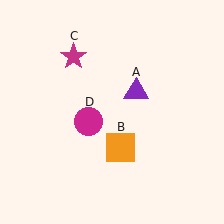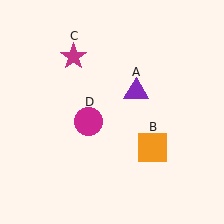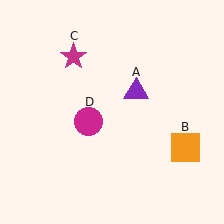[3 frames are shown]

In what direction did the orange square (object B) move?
The orange square (object B) moved right.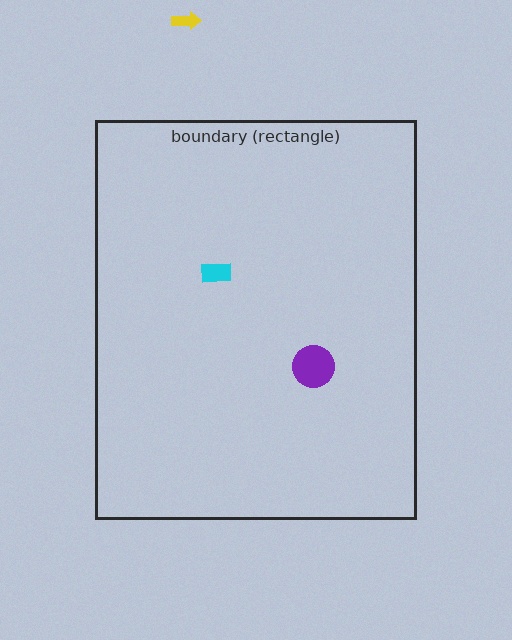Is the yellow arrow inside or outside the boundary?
Outside.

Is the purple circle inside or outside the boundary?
Inside.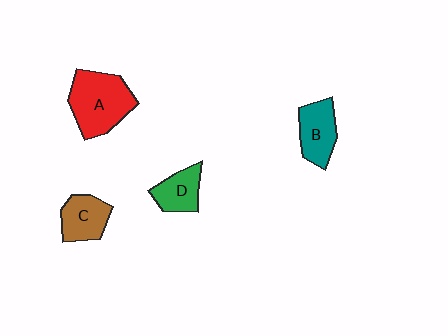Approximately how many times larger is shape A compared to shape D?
Approximately 1.9 times.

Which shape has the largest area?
Shape A (red).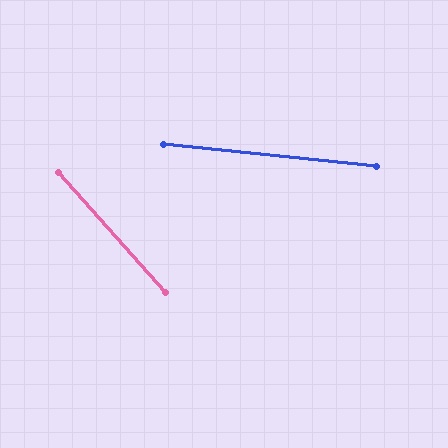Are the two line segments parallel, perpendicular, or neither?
Neither parallel nor perpendicular — they differ by about 42°.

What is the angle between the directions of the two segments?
Approximately 42 degrees.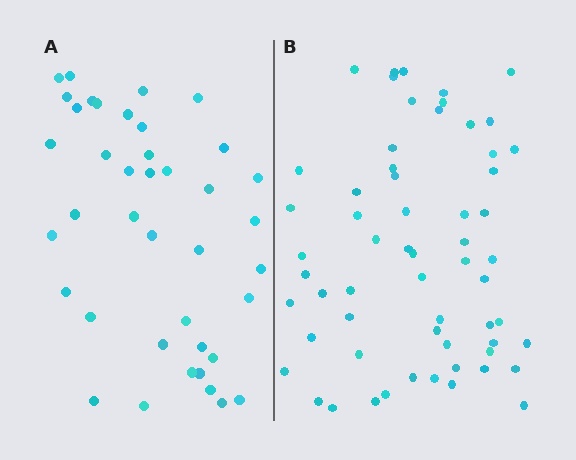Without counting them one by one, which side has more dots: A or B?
Region B (the right region) has more dots.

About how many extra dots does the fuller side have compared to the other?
Region B has approximately 20 more dots than region A.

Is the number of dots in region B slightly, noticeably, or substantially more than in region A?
Region B has substantially more. The ratio is roughly 1.5 to 1.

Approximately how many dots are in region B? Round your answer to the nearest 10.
About 60 dots.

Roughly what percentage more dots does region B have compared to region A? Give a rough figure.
About 50% more.